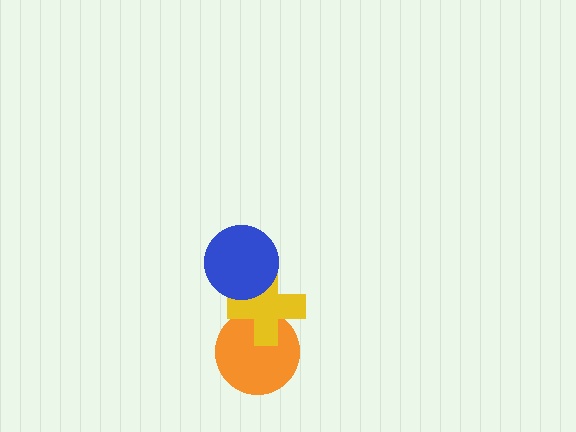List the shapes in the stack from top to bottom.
From top to bottom: the blue circle, the yellow cross, the orange circle.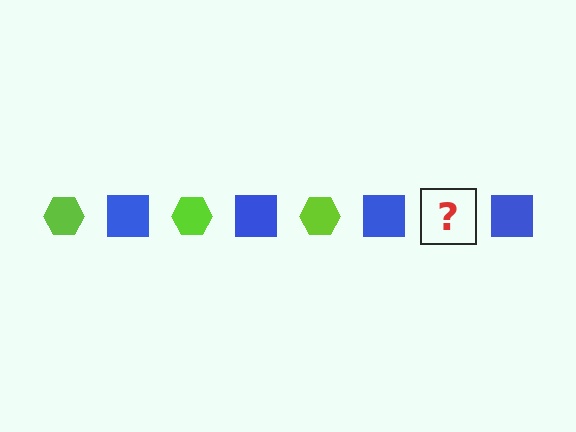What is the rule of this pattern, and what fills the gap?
The rule is that the pattern alternates between lime hexagon and blue square. The gap should be filled with a lime hexagon.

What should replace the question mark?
The question mark should be replaced with a lime hexagon.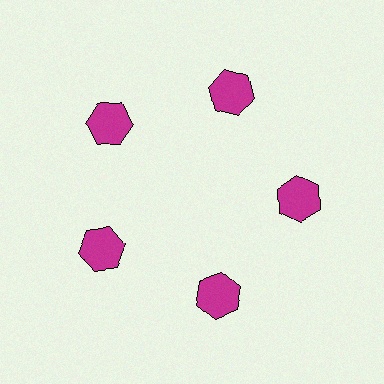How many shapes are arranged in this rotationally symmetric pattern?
There are 5 shapes, arranged in 5 groups of 1.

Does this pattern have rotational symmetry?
Yes, this pattern has 5-fold rotational symmetry. It looks the same after rotating 72 degrees around the center.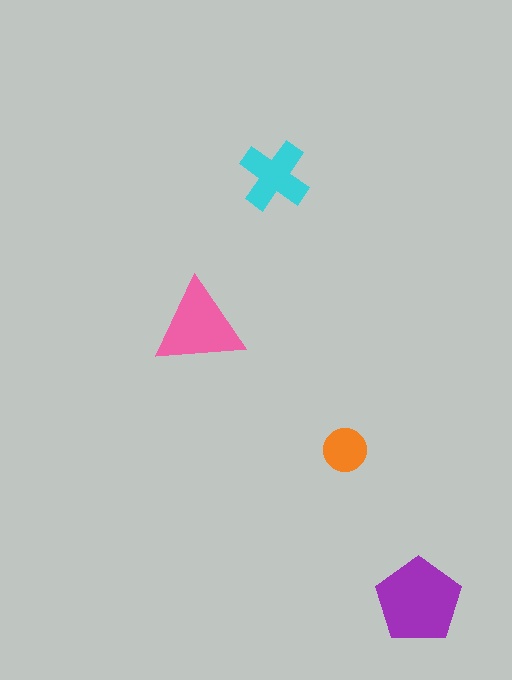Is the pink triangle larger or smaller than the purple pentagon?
Smaller.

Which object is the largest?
The purple pentagon.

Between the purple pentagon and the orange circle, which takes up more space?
The purple pentagon.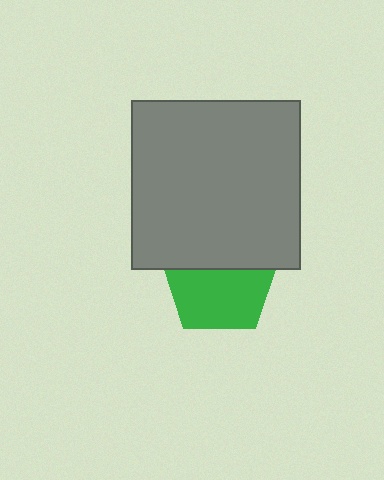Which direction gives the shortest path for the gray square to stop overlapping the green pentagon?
Moving up gives the shortest separation.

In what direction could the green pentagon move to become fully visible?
The green pentagon could move down. That would shift it out from behind the gray square entirely.